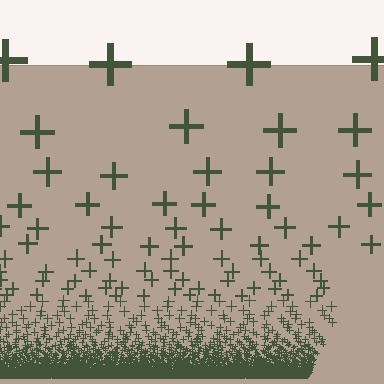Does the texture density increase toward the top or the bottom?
Density increases toward the bottom.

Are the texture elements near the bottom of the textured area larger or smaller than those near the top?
Smaller. The gradient is inverted — elements near the bottom are smaller and denser.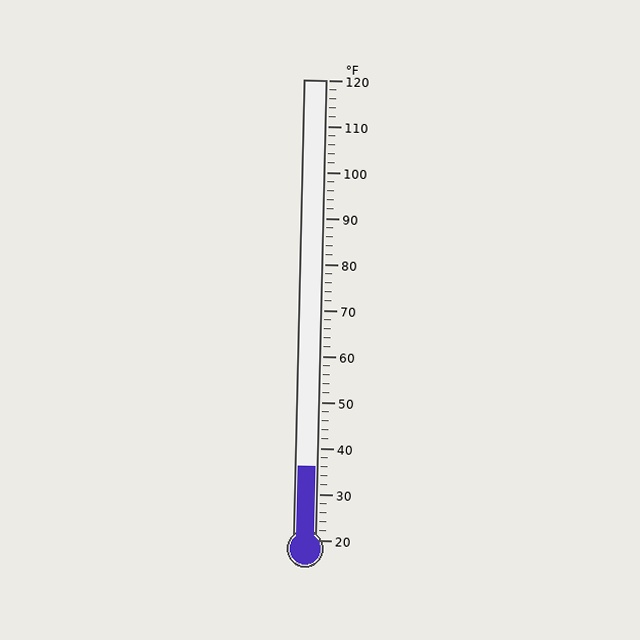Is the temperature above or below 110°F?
The temperature is below 110°F.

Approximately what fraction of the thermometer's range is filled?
The thermometer is filled to approximately 15% of its range.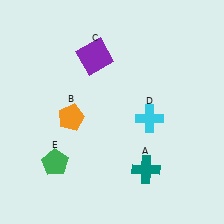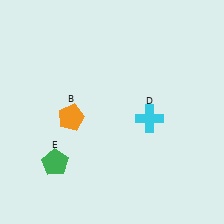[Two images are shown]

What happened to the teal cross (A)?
The teal cross (A) was removed in Image 2. It was in the bottom-right area of Image 1.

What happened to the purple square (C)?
The purple square (C) was removed in Image 2. It was in the top-left area of Image 1.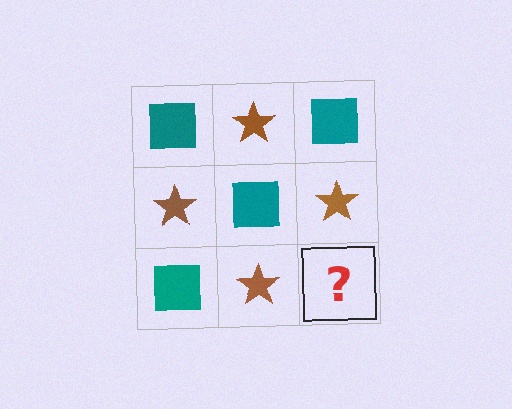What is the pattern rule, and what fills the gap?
The rule is that it alternates teal square and brown star in a checkerboard pattern. The gap should be filled with a teal square.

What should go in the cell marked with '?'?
The missing cell should contain a teal square.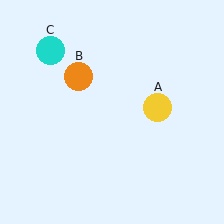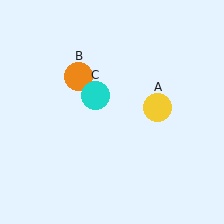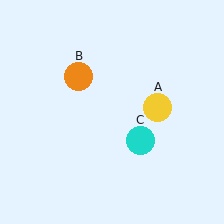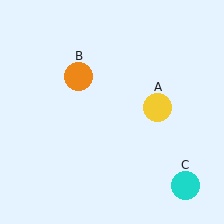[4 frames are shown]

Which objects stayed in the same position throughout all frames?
Yellow circle (object A) and orange circle (object B) remained stationary.